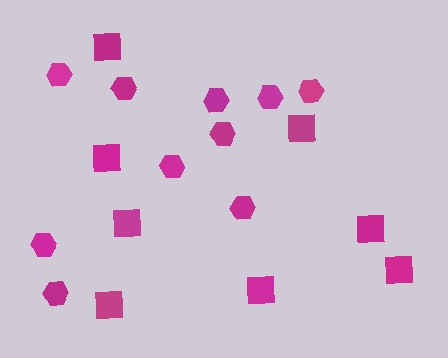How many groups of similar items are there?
There are 2 groups: one group of squares (8) and one group of hexagons (10).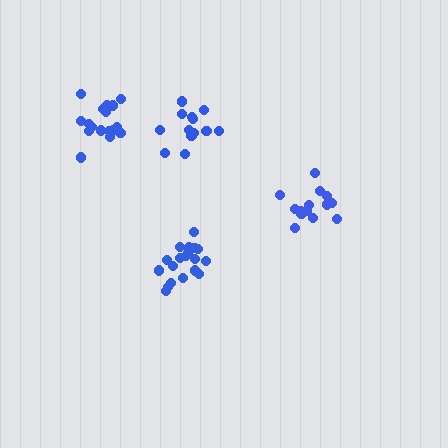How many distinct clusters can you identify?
There are 4 distinct clusters.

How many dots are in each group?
Group 1: 14 dots, Group 2: 18 dots, Group 3: 13 dots, Group 4: 19 dots (64 total).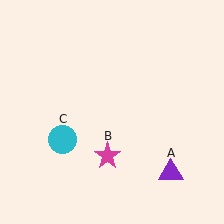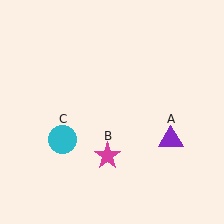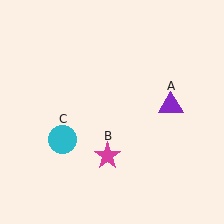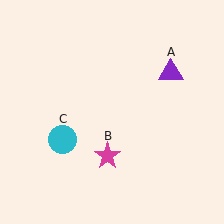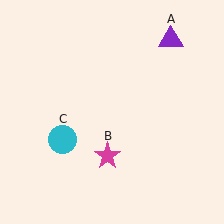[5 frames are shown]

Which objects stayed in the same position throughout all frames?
Magenta star (object B) and cyan circle (object C) remained stationary.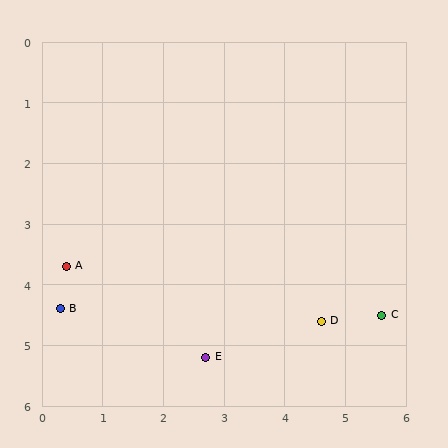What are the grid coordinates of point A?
Point A is at approximately (0.4, 3.7).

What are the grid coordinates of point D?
Point D is at approximately (4.6, 4.6).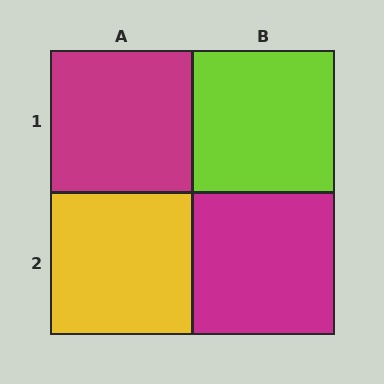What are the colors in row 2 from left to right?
Yellow, magenta.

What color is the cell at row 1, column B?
Lime.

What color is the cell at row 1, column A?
Magenta.